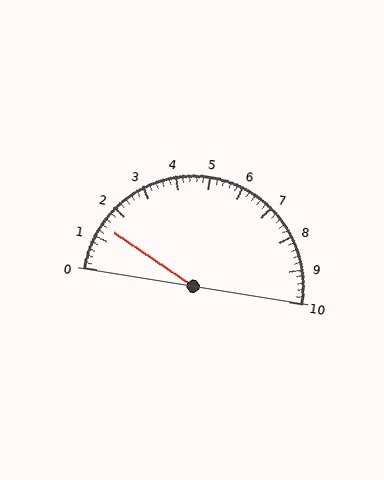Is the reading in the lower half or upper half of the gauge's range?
The reading is in the lower half of the range (0 to 10).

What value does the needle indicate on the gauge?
The needle indicates approximately 1.4.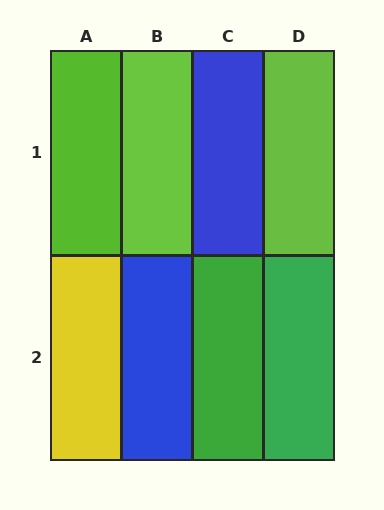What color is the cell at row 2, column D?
Green.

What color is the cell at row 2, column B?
Blue.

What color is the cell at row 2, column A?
Yellow.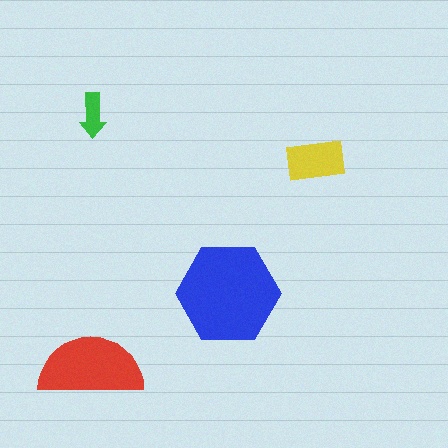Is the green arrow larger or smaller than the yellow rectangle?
Smaller.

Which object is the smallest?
The green arrow.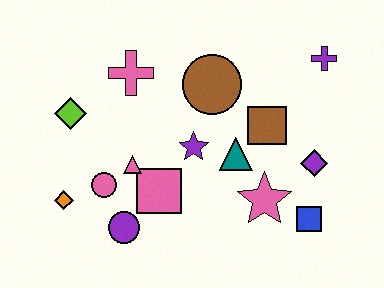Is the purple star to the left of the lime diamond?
No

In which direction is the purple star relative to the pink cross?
The purple star is below the pink cross.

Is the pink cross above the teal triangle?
Yes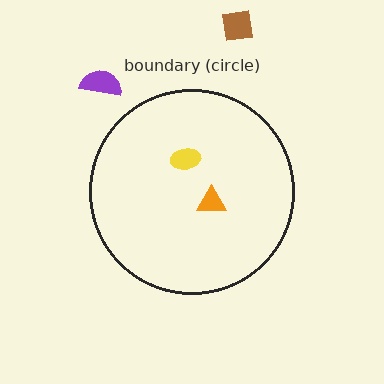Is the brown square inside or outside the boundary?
Outside.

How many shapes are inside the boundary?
2 inside, 2 outside.